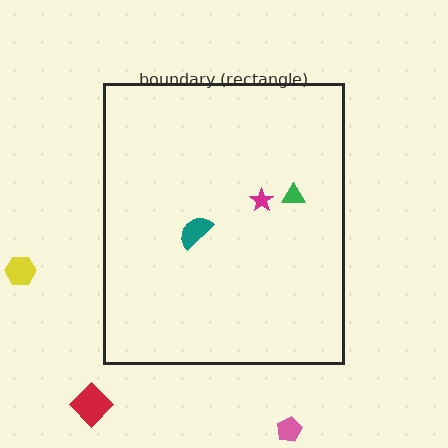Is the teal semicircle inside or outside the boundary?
Inside.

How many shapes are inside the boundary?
3 inside, 3 outside.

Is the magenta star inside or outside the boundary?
Inside.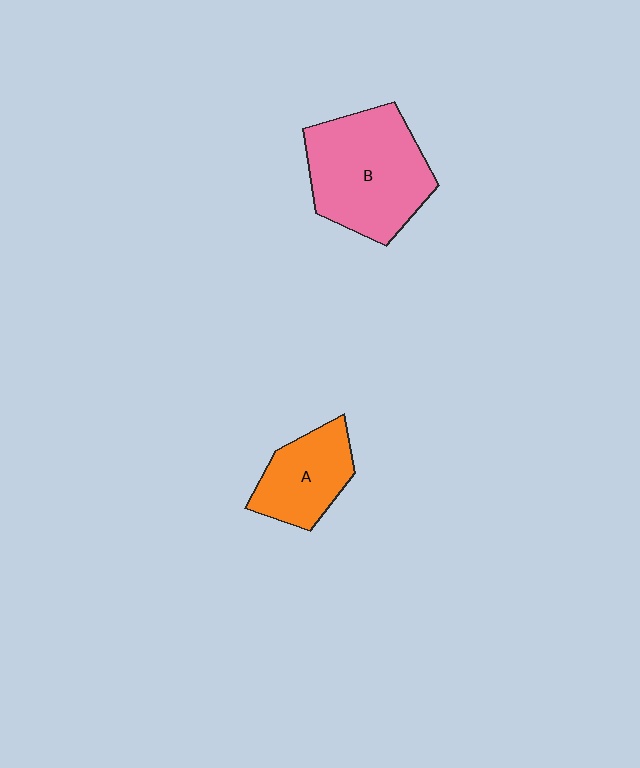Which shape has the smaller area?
Shape A (orange).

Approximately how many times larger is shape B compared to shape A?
Approximately 1.8 times.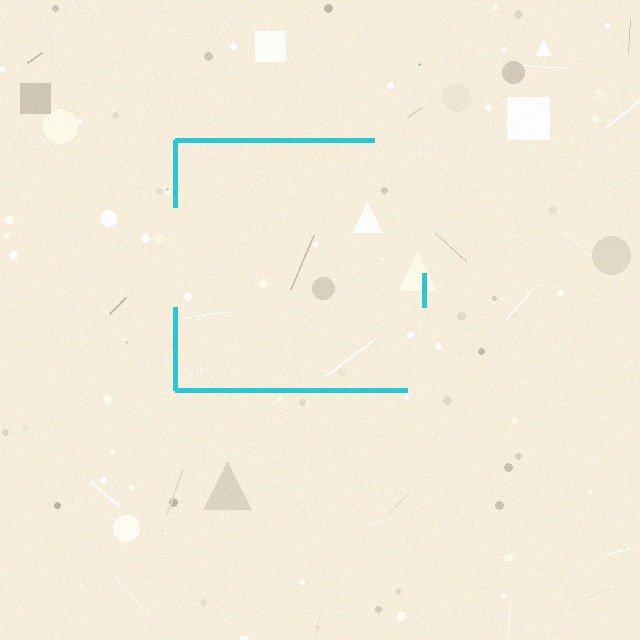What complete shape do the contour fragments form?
The contour fragments form a square.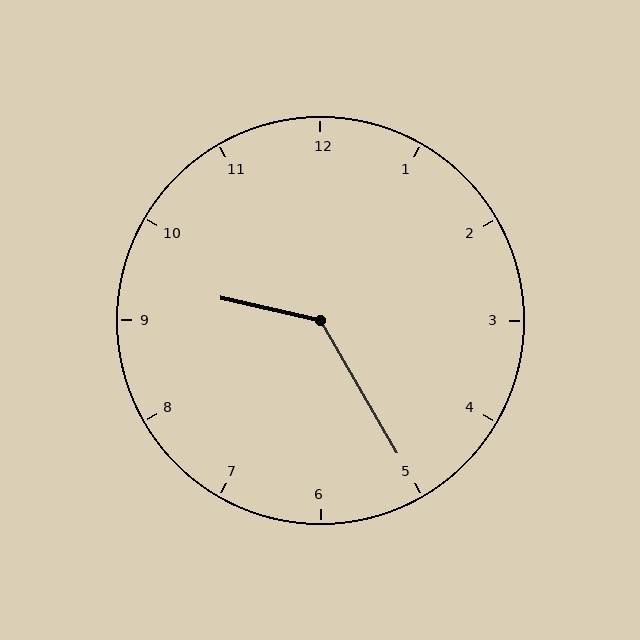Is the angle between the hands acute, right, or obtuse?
It is obtuse.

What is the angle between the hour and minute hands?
Approximately 132 degrees.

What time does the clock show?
9:25.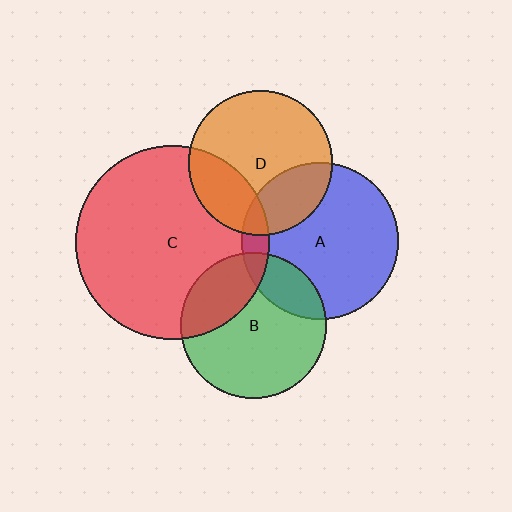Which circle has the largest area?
Circle C (red).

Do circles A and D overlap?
Yes.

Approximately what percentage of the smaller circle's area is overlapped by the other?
Approximately 25%.